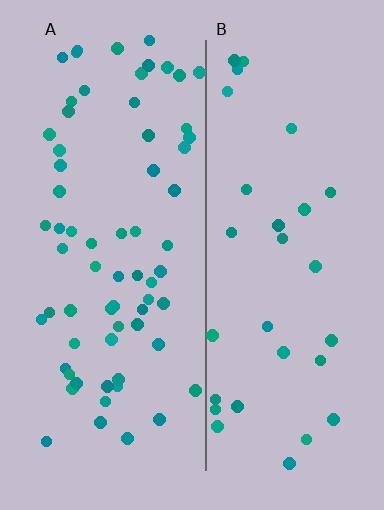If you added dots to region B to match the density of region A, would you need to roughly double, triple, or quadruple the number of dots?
Approximately double.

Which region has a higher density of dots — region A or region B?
A (the left).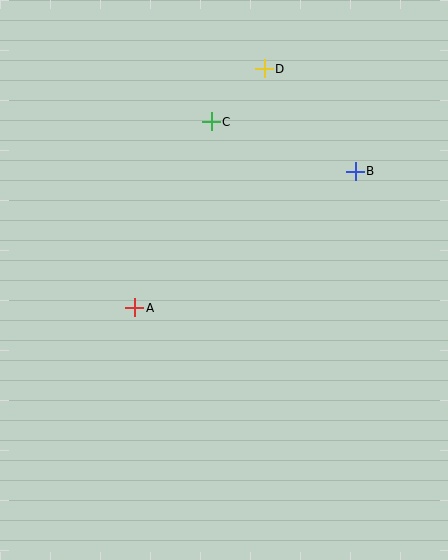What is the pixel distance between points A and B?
The distance between A and B is 259 pixels.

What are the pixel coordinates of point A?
Point A is at (135, 308).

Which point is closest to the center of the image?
Point A at (135, 308) is closest to the center.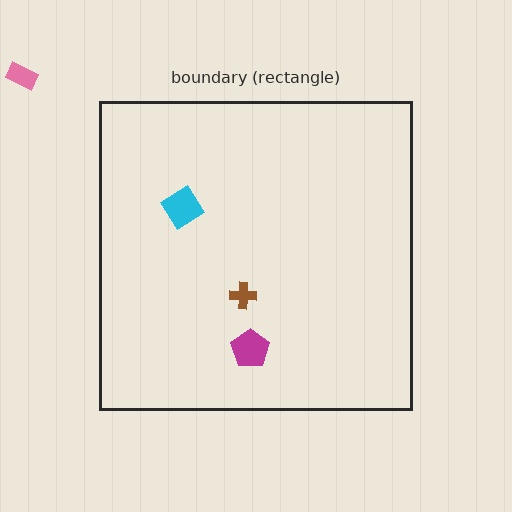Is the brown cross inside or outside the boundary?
Inside.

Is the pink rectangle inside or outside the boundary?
Outside.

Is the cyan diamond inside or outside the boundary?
Inside.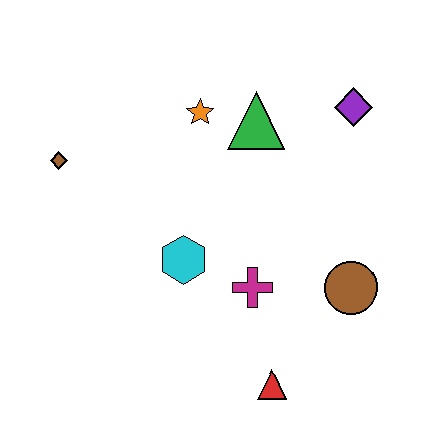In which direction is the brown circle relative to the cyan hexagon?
The brown circle is to the right of the cyan hexagon.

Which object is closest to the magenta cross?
The cyan hexagon is closest to the magenta cross.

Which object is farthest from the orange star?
The red triangle is farthest from the orange star.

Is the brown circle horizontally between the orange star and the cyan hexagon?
No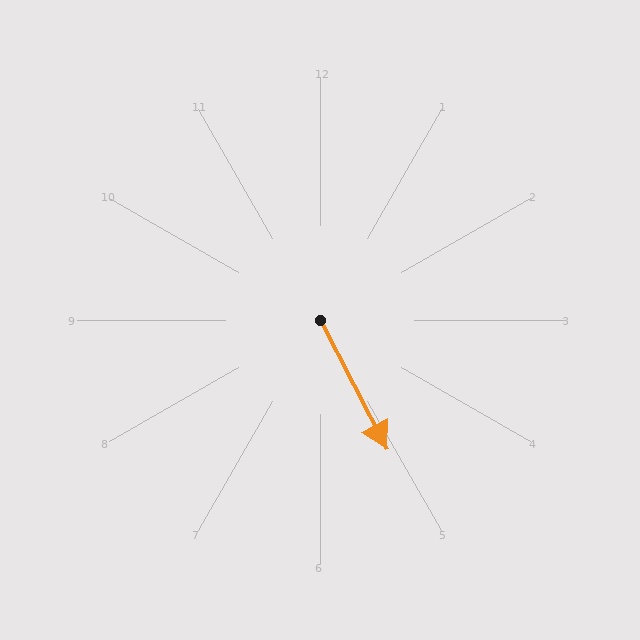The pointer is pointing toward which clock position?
Roughly 5 o'clock.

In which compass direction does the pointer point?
Southeast.